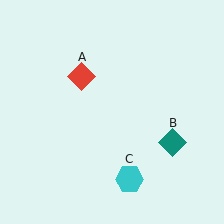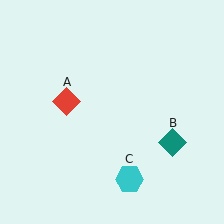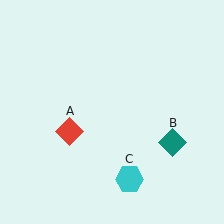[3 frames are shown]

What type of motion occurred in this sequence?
The red diamond (object A) rotated counterclockwise around the center of the scene.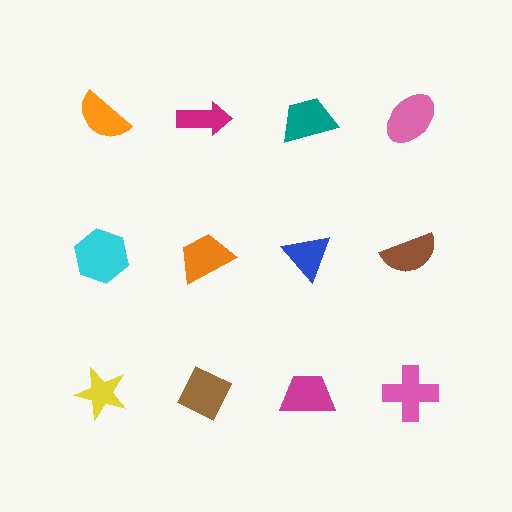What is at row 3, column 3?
A magenta trapezoid.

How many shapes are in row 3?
4 shapes.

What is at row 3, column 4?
A pink cross.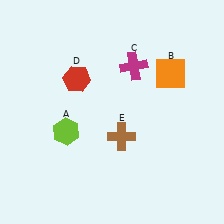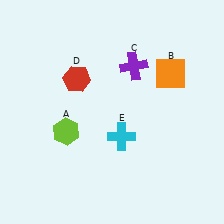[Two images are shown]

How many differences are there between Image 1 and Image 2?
There are 2 differences between the two images.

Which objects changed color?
C changed from magenta to purple. E changed from brown to cyan.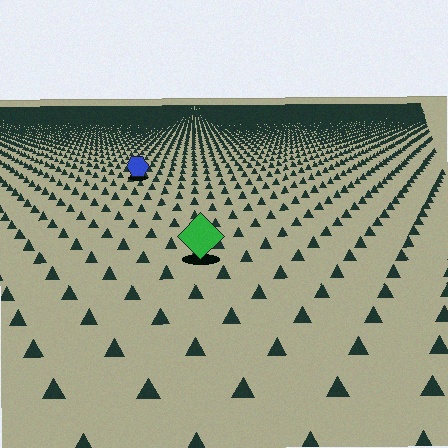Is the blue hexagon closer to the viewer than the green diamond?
No. The green diamond is closer — you can tell from the texture gradient: the ground texture is coarser near it.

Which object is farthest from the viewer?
The blue hexagon is farthest from the viewer. It appears smaller and the ground texture around it is denser.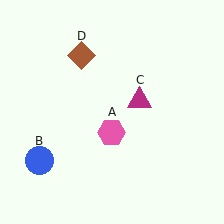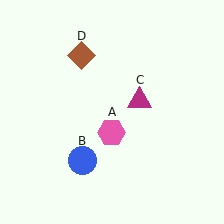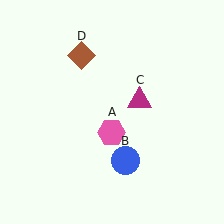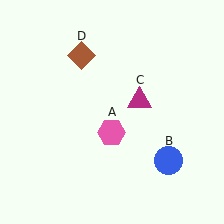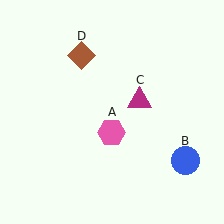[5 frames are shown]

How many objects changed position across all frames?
1 object changed position: blue circle (object B).